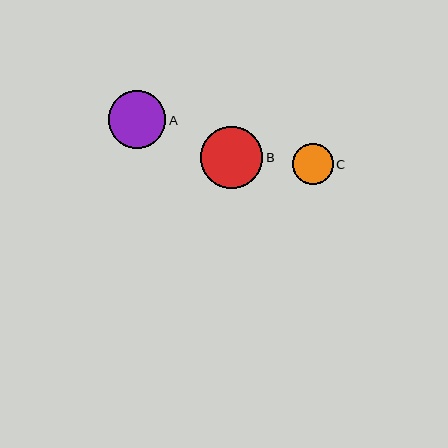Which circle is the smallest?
Circle C is the smallest with a size of approximately 41 pixels.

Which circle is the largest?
Circle B is the largest with a size of approximately 62 pixels.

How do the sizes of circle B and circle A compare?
Circle B and circle A are approximately the same size.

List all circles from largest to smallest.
From largest to smallest: B, A, C.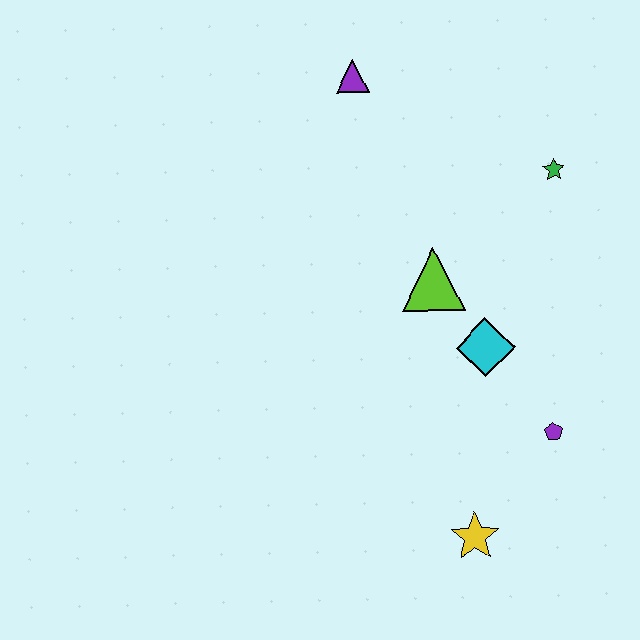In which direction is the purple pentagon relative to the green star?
The purple pentagon is below the green star.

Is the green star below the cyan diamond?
No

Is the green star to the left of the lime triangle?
No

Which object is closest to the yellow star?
The purple pentagon is closest to the yellow star.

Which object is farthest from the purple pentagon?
The purple triangle is farthest from the purple pentagon.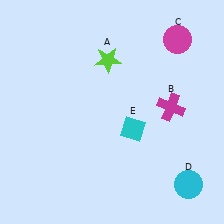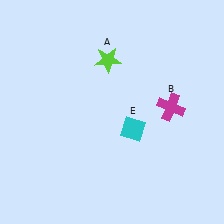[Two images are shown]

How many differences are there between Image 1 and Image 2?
There are 2 differences between the two images.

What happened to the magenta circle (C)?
The magenta circle (C) was removed in Image 2. It was in the top-right area of Image 1.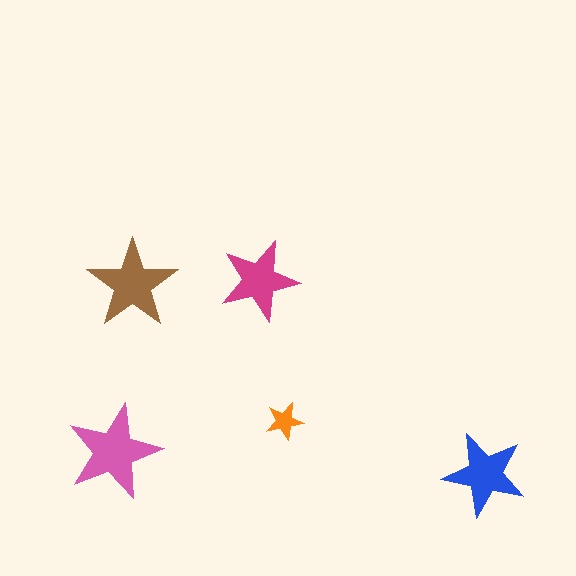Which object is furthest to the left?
The pink star is leftmost.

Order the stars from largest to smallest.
the pink one, the brown one, the blue one, the magenta one, the orange one.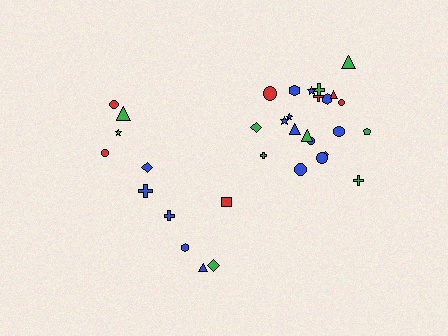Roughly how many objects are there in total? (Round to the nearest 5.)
Roughly 35 objects in total.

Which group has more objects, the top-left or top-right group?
The top-right group.